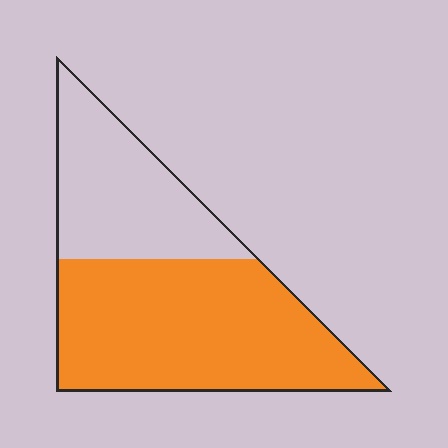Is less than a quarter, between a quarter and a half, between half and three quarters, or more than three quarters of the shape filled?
Between half and three quarters.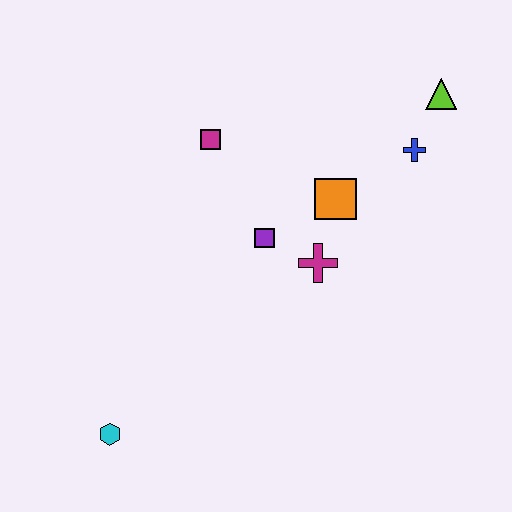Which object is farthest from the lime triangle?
The cyan hexagon is farthest from the lime triangle.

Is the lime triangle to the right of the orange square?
Yes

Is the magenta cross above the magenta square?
No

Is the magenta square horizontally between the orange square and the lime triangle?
No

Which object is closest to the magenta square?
The purple square is closest to the magenta square.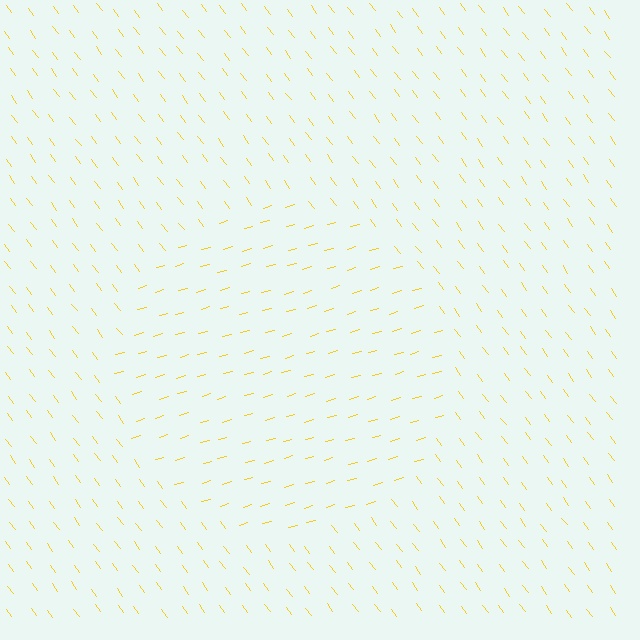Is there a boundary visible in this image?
Yes, there is a texture boundary formed by a change in line orientation.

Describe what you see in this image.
The image is filled with small yellow line segments. A circle region in the image has lines oriented differently from the surrounding lines, creating a visible texture boundary.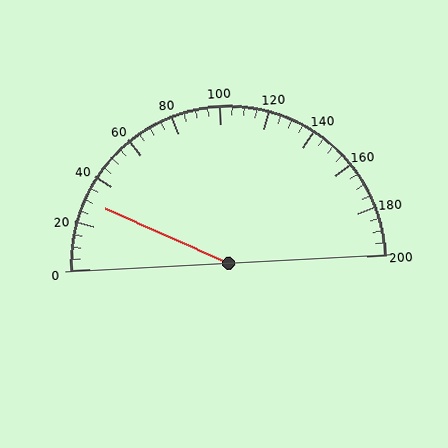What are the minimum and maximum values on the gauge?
The gauge ranges from 0 to 200.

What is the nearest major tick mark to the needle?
The nearest major tick mark is 40.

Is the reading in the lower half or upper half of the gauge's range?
The reading is in the lower half of the range (0 to 200).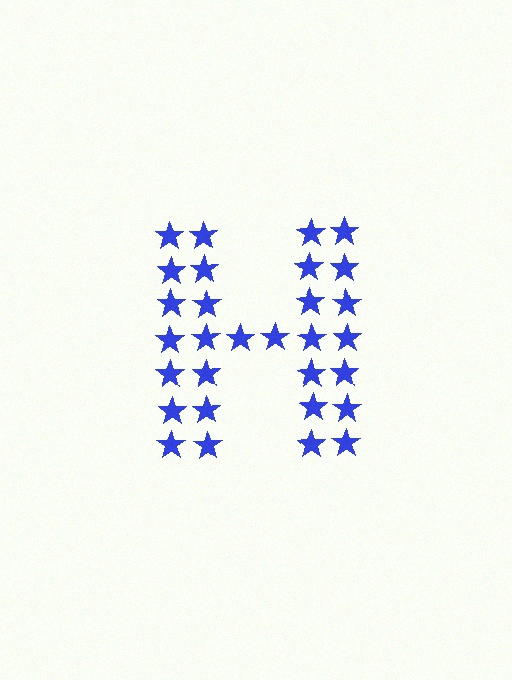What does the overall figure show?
The overall figure shows the letter H.